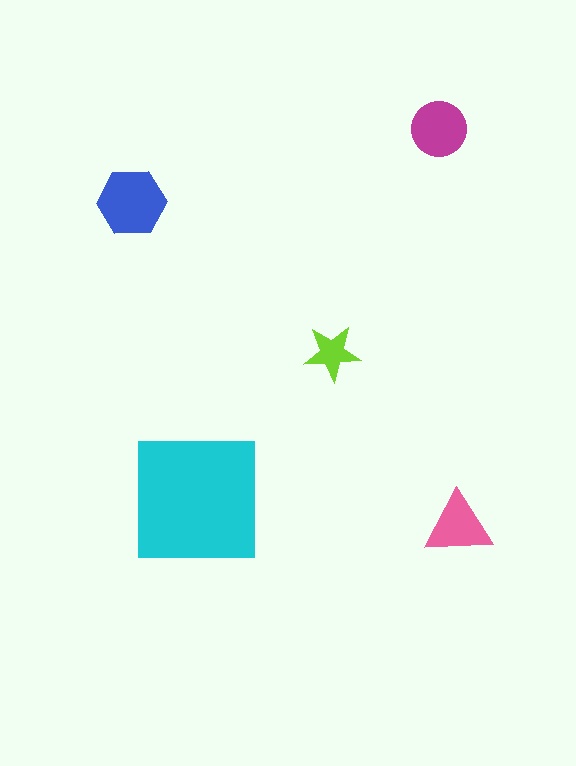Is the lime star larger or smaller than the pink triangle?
Smaller.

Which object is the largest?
The cyan square.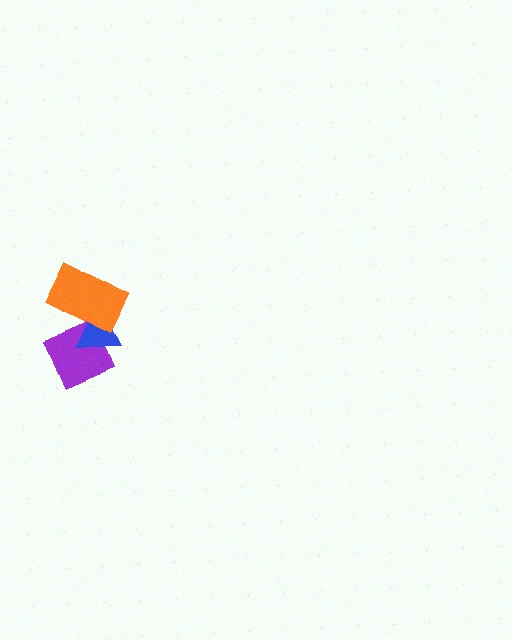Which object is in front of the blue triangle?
The orange rectangle is in front of the blue triangle.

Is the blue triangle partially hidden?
Yes, it is partially covered by another shape.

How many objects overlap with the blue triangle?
2 objects overlap with the blue triangle.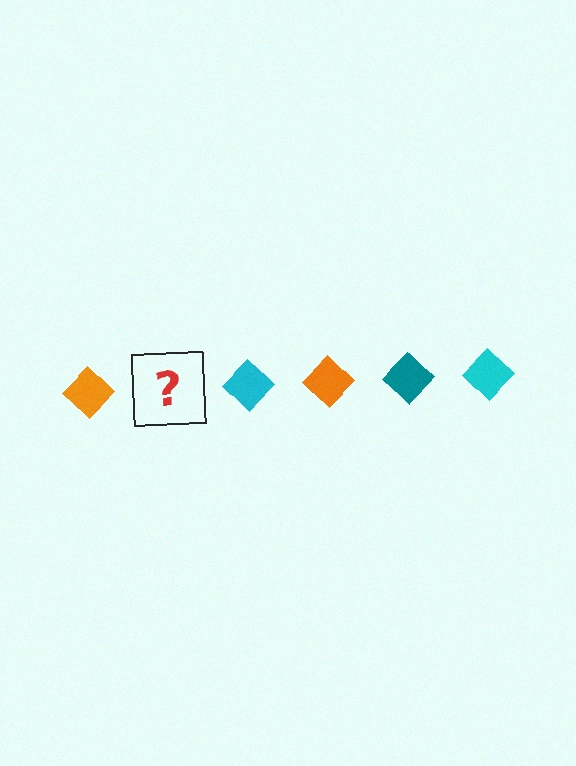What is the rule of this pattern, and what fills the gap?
The rule is that the pattern cycles through orange, teal, cyan diamonds. The gap should be filled with a teal diamond.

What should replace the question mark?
The question mark should be replaced with a teal diamond.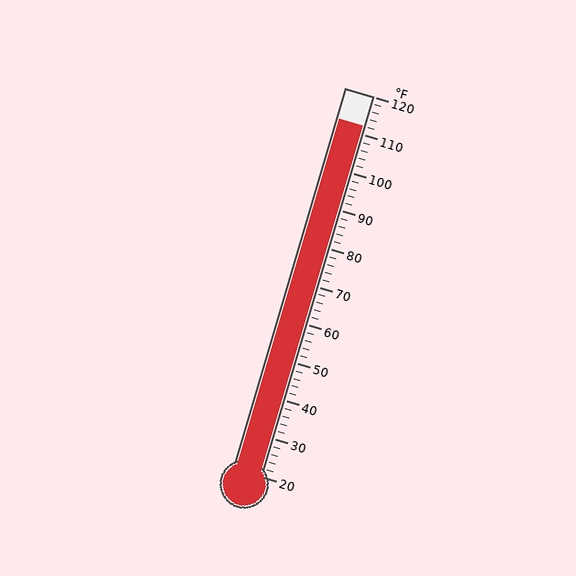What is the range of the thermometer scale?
The thermometer scale ranges from 20°F to 120°F.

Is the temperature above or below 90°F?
The temperature is above 90°F.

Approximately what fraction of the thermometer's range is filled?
The thermometer is filled to approximately 90% of its range.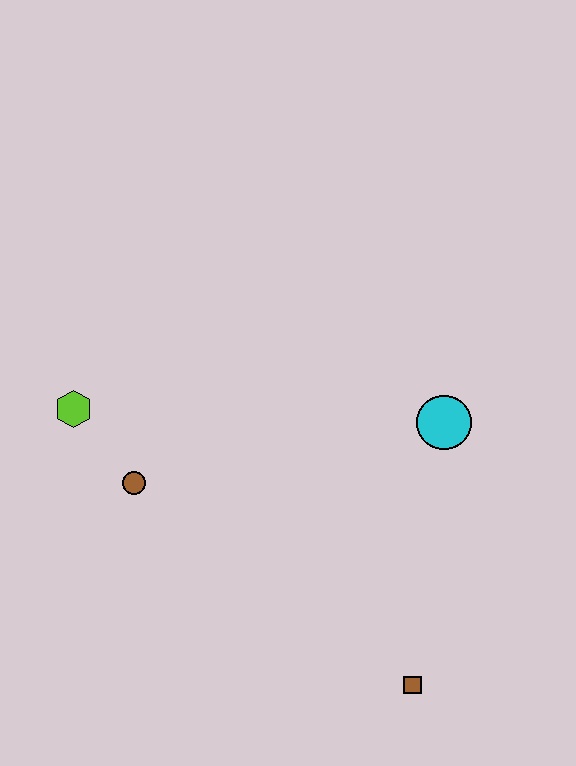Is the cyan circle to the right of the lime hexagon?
Yes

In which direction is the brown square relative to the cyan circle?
The brown square is below the cyan circle.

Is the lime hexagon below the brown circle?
No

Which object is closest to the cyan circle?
The brown square is closest to the cyan circle.